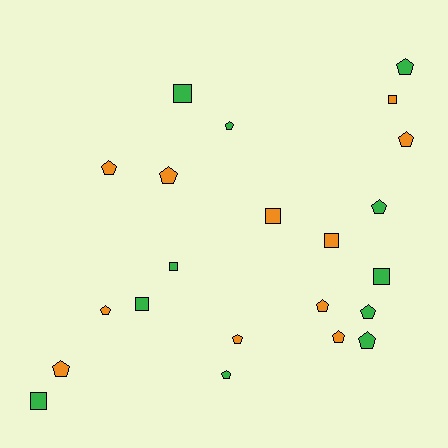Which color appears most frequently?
Orange, with 11 objects.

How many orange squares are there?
There are 3 orange squares.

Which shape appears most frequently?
Pentagon, with 14 objects.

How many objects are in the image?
There are 22 objects.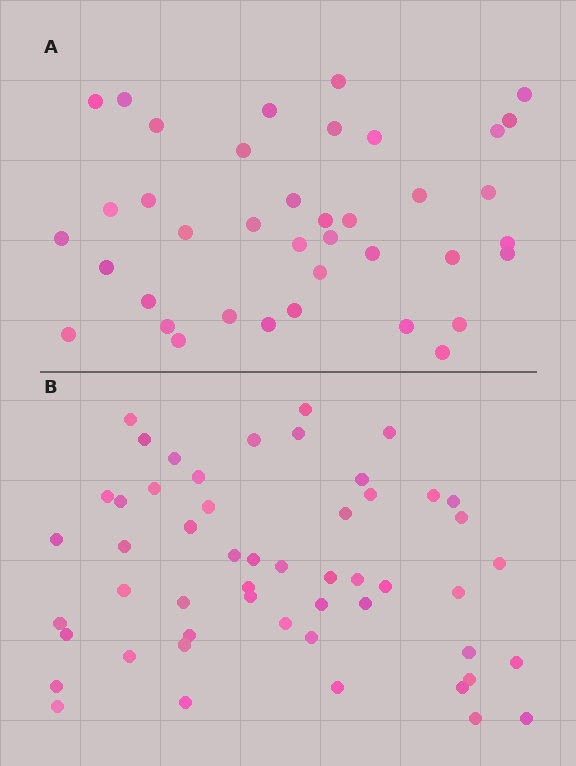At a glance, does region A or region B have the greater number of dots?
Region B (the bottom region) has more dots.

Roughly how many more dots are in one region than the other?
Region B has approximately 15 more dots than region A.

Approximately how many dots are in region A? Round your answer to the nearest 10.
About 40 dots. (The exact count is 39, which rounds to 40.)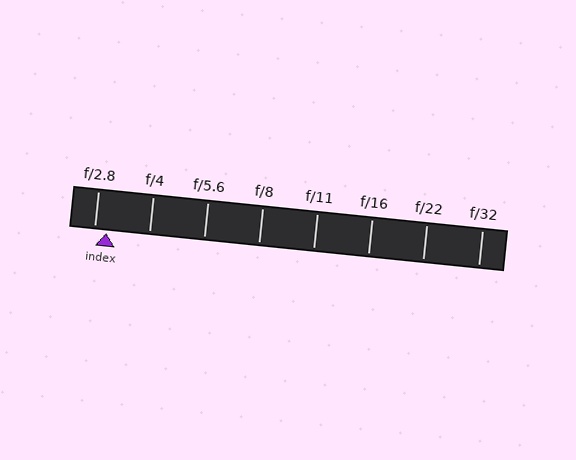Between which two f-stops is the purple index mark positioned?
The index mark is between f/2.8 and f/4.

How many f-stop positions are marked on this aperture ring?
There are 8 f-stop positions marked.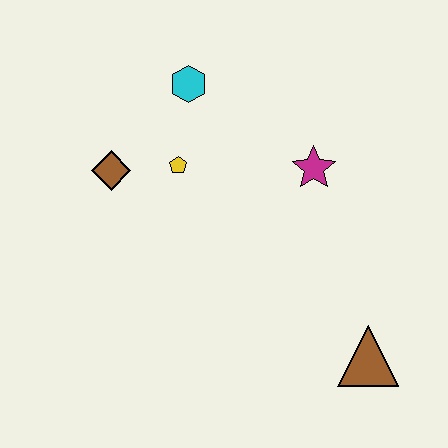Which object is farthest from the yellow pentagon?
The brown triangle is farthest from the yellow pentagon.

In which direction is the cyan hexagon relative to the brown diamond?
The cyan hexagon is above the brown diamond.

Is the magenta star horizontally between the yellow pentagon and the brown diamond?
No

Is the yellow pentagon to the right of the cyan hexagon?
No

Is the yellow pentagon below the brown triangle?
No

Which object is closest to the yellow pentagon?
The brown diamond is closest to the yellow pentagon.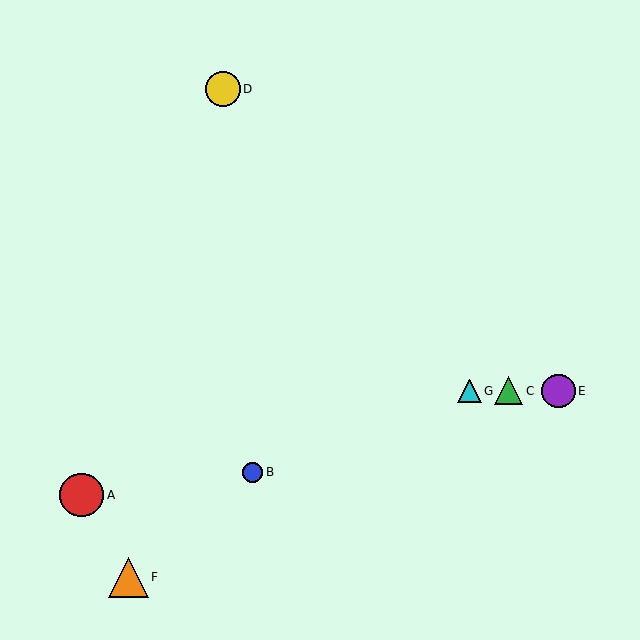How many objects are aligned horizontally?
3 objects (C, E, G) are aligned horizontally.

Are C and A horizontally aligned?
No, C is at y≈391 and A is at y≈495.